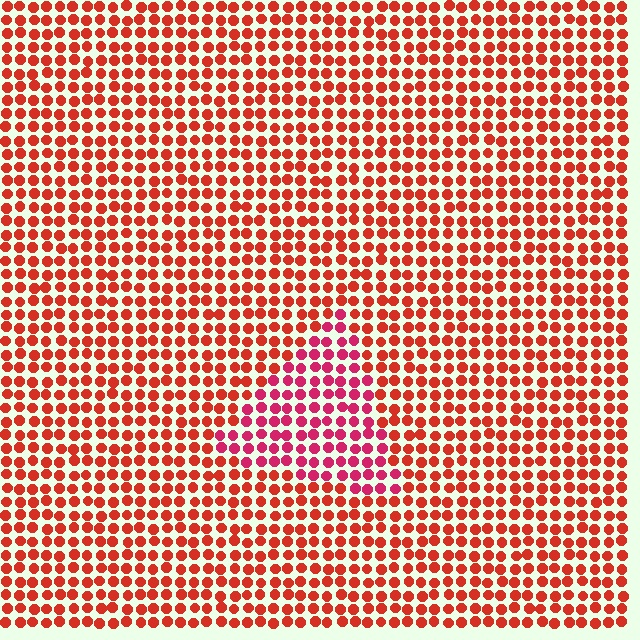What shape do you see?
I see a triangle.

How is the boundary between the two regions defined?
The boundary is defined purely by a slight shift in hue (about 29 degrees). Spacing, size, and orientation are identical on both sides.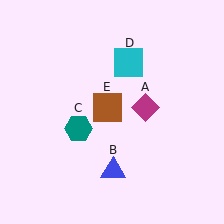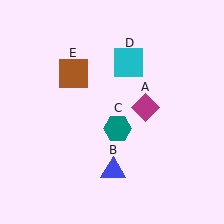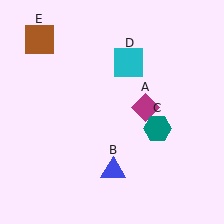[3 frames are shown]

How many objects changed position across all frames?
2 objects changed position: teal hexagon (object C), brown square (object E).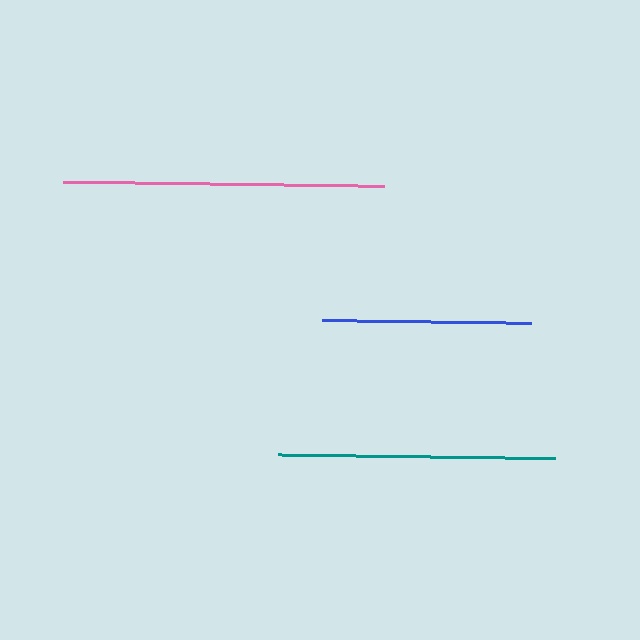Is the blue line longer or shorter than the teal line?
The teal line is longer than the blue line.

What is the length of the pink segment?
The pink segment is approximately 321 pixels long.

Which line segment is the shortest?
The blue line is the shortest at approximately 208 pixels.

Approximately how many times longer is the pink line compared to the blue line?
The pink line is approximately 1.5 times the length of the blue line.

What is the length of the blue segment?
The blue segment is approximately 208 pixels long.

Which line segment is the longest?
The pink line is the longest at approximately 321 pixels.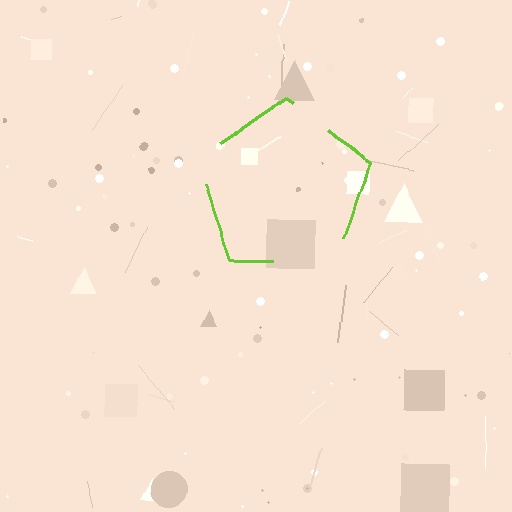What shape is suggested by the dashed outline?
The dashed outline suggests a pentagon.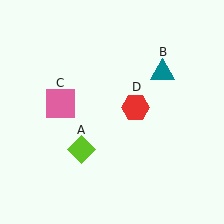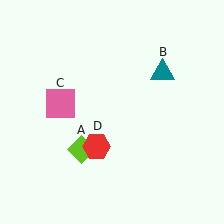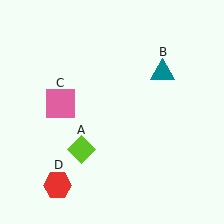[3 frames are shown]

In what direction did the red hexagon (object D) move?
The red hexagon (object D) moved down and to the left.